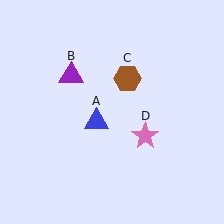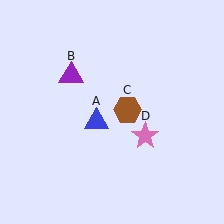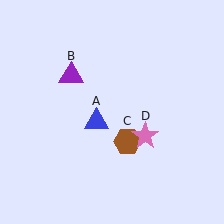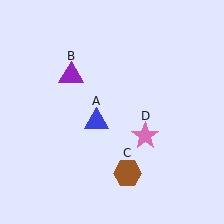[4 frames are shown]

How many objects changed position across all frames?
1 object changed position: brown hexagon (object C).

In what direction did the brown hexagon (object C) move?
The brown hexagon (object C) moved down.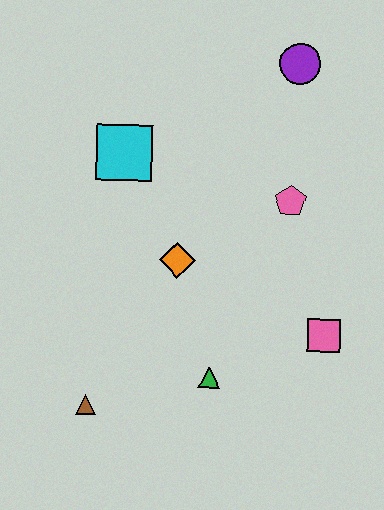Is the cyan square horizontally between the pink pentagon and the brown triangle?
Yes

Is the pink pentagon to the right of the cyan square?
Yes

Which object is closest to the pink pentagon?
The orange diamond is closest to the pink pentagon.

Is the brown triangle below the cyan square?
Yes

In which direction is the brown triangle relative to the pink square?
The brown triangle is to the left of the pink square.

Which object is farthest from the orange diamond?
The purple circle is farthest from the orange diamond.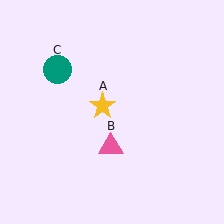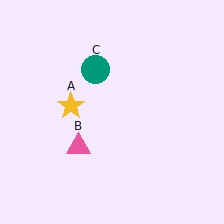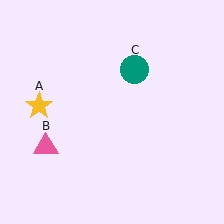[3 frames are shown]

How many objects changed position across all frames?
3 objects changed position: yellow star (object A), pink triangle (object B), teal circle (object C).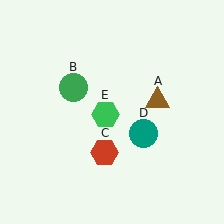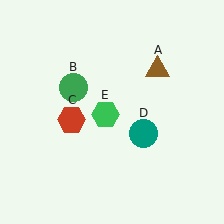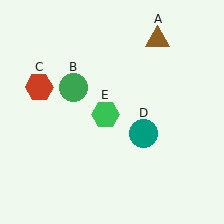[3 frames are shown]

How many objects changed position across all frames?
2 objects changed position: brown triangle (object A), red hexagon (object C).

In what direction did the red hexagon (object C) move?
The red hexagon (object C) moved up and to the left.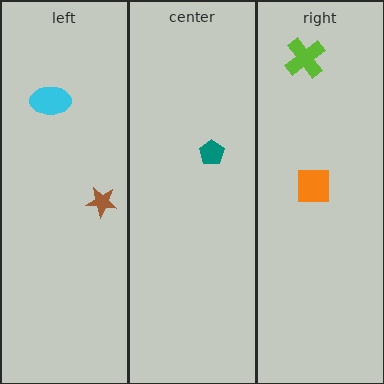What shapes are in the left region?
The cyan ellipse, the brown star.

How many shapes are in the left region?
2.